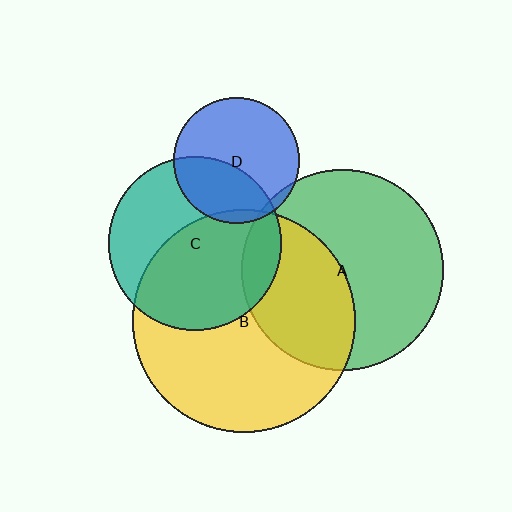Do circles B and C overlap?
Yes.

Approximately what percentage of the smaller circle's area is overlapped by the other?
Approximately 55%.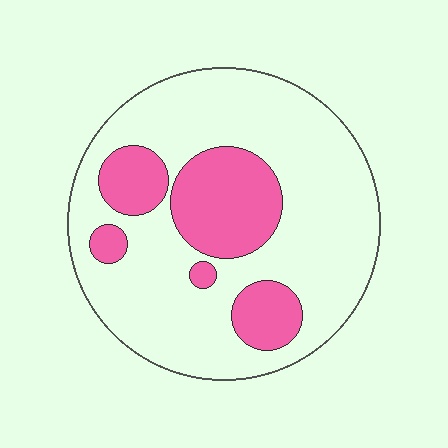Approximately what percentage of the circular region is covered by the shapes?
Approximately 25%.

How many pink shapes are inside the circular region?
5.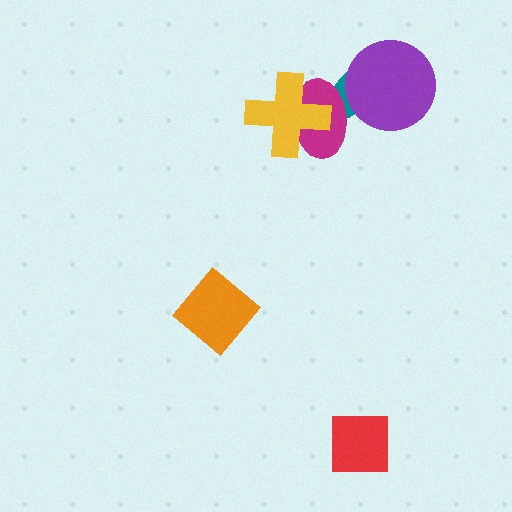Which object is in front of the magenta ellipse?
The yellow cross is in front of the magenta ellipse.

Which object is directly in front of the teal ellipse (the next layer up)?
The magenta ellipse is directly in front of the teal ellipse.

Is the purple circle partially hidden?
No, no other shape covers it.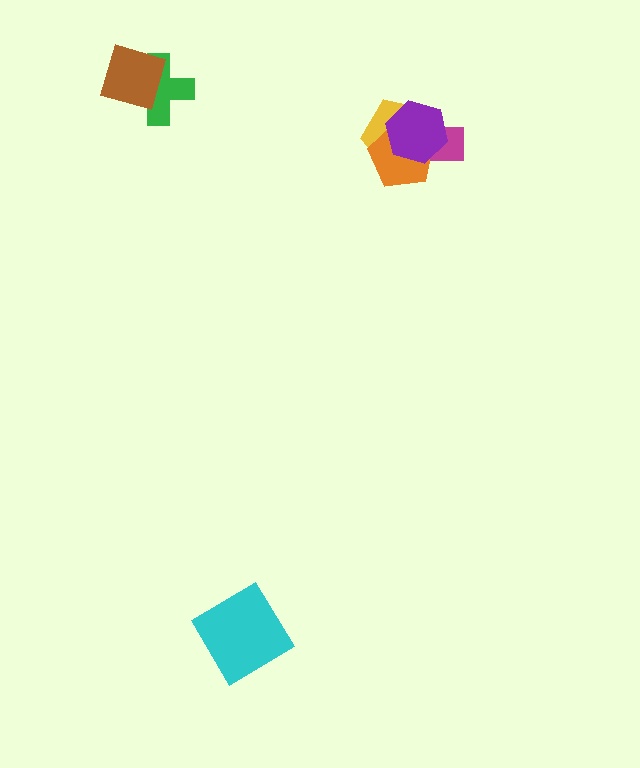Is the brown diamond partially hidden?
No, no other shape covers it.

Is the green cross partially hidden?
Yes, it is partially covered by another shape.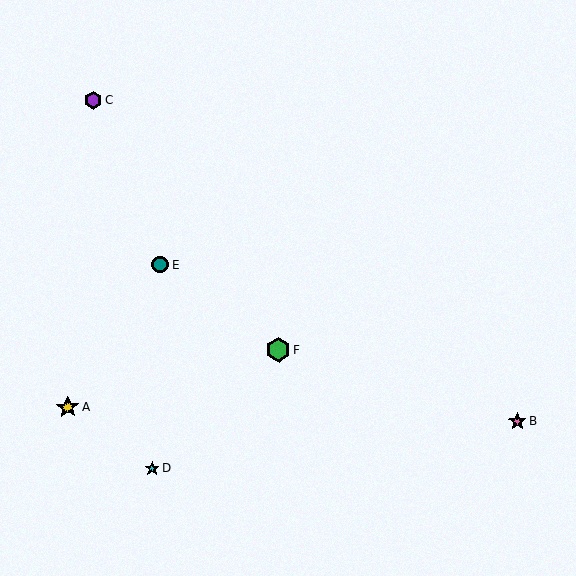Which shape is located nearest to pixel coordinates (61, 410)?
The yellow star (labeled A) at (68, 407) is nearest to that location.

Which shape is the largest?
The green hexagon (labeled F) is the largest.